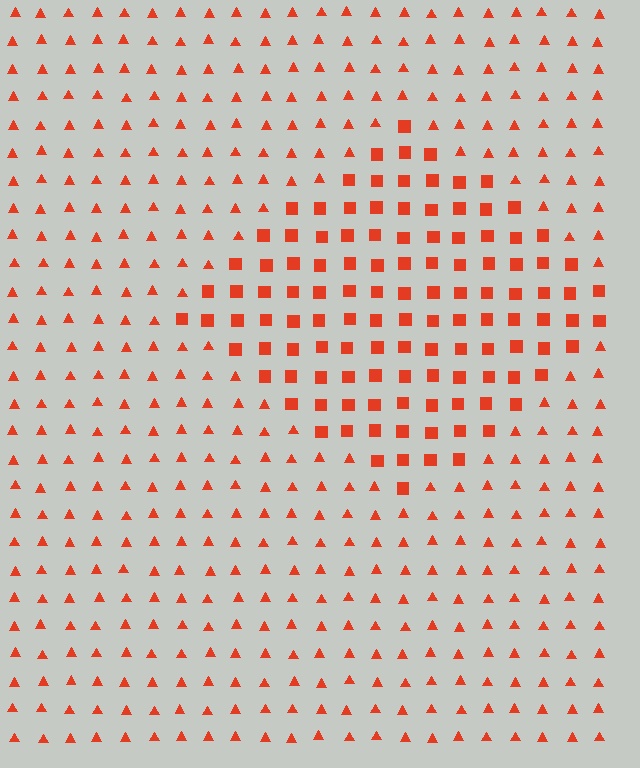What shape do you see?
I see a diamond.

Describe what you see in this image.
The image is filled with small red elements arranged in a uniform grid. A diamond-shaped region contains squares, while the surrounding area contains triangles. The boundary is defined purely by the change in element shape.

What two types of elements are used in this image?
The image uses squares inside the diamond region and triangles outside it.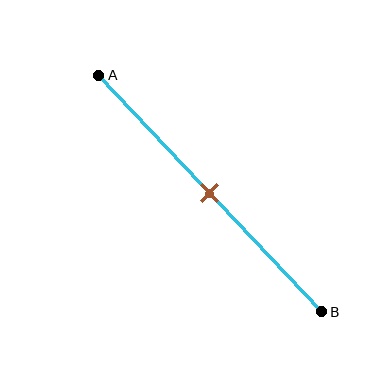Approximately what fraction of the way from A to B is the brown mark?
The brown mark is approximately 50% of the way from A to B.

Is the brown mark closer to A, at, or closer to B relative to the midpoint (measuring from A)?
The brown mark is approximately at the midpoint of segment AB.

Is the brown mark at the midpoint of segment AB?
Yes, the mark is approximately at the midpoint.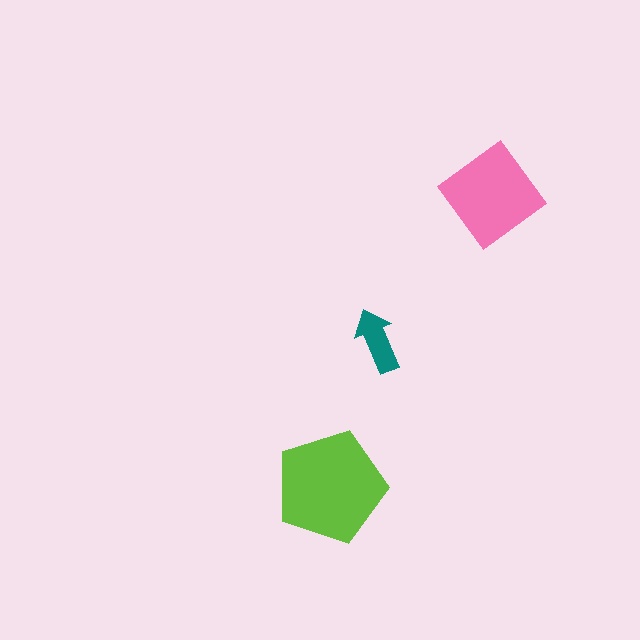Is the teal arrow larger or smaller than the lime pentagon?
Smaller.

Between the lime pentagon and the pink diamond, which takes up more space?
The lime pentagon.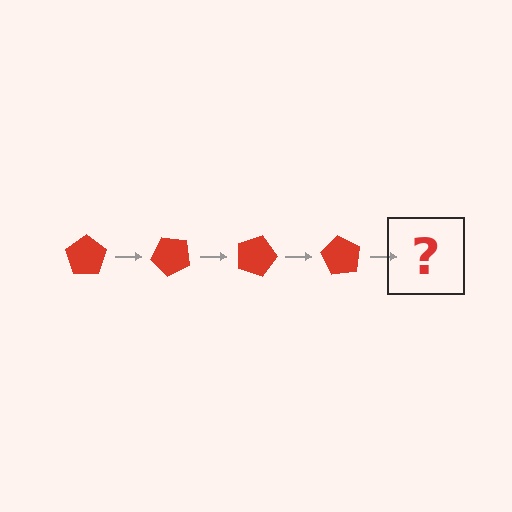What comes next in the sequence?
The next element should be a red pentagon rotated 180 degrees.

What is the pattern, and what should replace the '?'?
The pattern is that the pentagon rotates 45 degrees each step. The '?' should be a red pentagon rotated 180 degrees.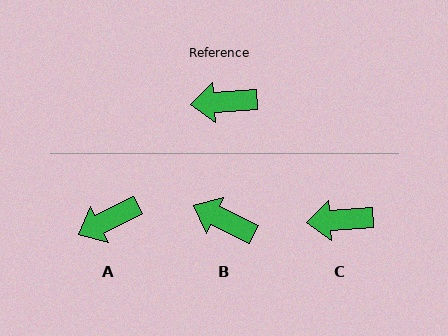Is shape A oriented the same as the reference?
No, it is off by about 22 degrees.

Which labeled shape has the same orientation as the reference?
C.